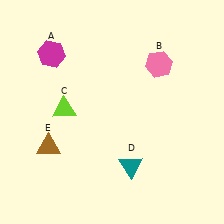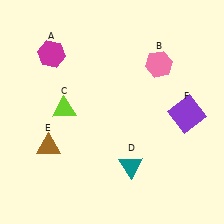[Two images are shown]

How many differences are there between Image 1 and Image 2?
There is 1 difference between the two images.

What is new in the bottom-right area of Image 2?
A purple square (F) was added in the bottom-right area of Image 2.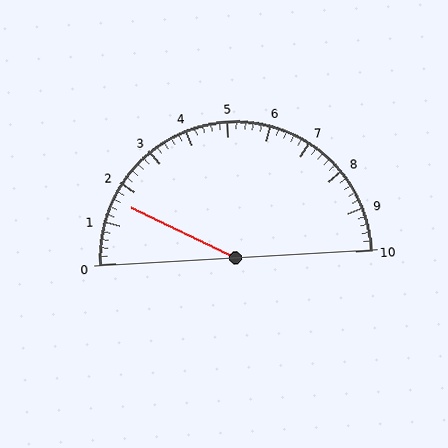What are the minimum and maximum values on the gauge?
The gauge ranges from 0 to 10.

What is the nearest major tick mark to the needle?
The nearest major tick mark is 2.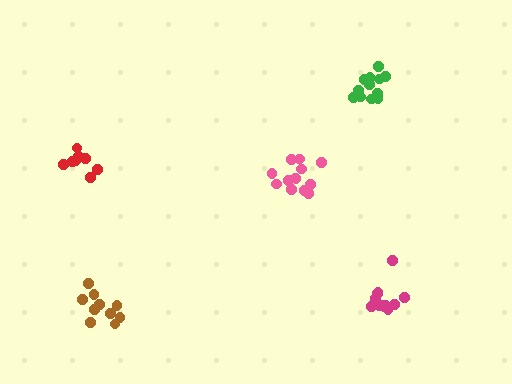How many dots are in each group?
Group 1: 8 dots, Group 2: 12 dots, Group 3: 12 dots, Group 4: 13 dots, Group 5: 10 dots (55 total).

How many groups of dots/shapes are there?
There are 5 groups.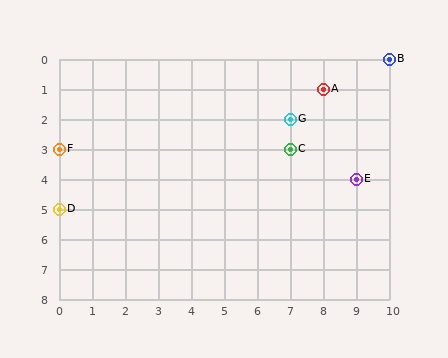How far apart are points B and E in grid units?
Points B and E are 1 column and 4 rows apart (about 4.1 grid units diagonally).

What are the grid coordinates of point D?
Point D is at grid coordinates (0, 5).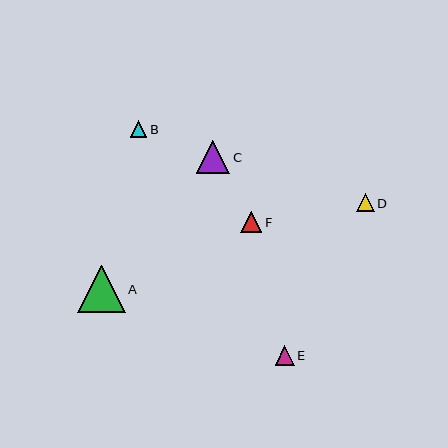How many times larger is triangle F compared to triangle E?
Triangle F is approximately 1.1 times the size of triangle E.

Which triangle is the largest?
Triangle A is the largest with a size of approximately 47 pixels.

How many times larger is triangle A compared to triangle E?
Triangle A is approximately 2.5 times the size of triangle E.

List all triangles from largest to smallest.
From largest to smallest: A, C, F, E, D, B.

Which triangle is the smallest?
Triangle B is the smallest with a size of approximately 17 pixels.